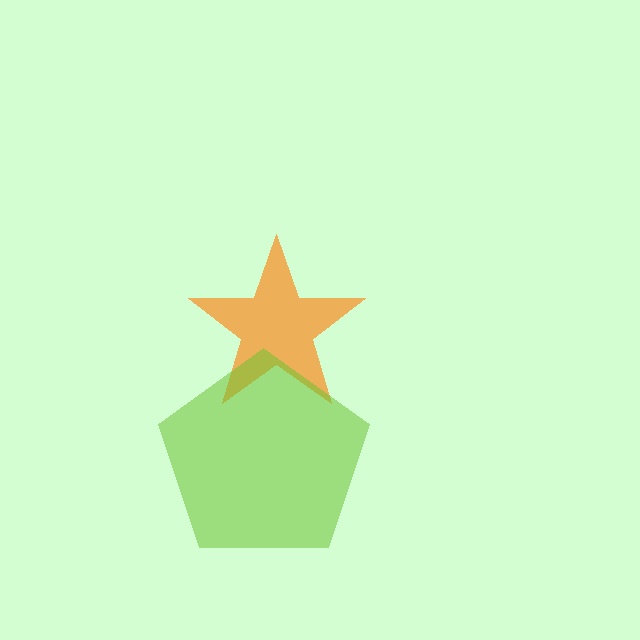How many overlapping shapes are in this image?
There are 2 overlapping shapes in the image.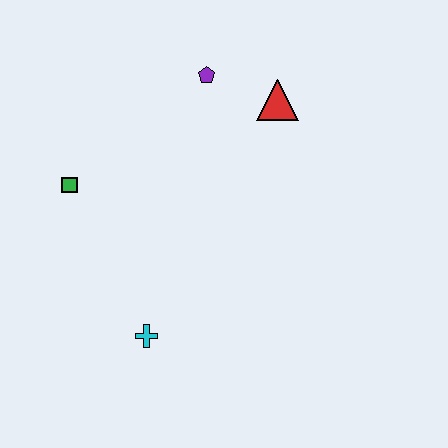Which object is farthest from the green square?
The red triangle is farthest from the green square.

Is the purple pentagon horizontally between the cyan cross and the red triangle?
Yes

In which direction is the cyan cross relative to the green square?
The cyan cross is below the green square.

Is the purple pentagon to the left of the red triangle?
Yes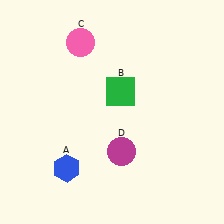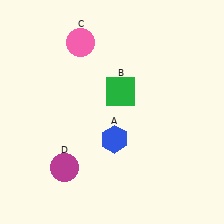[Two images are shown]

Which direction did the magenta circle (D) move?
The magenta circle (D) moved left.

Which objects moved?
The objects that moved are: the blue hexagon (A), the magenta circle (D).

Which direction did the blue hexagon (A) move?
The blue hexagon (A) moved right.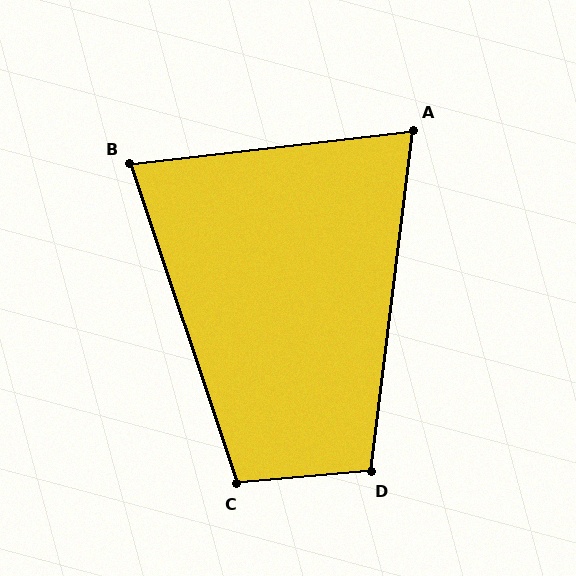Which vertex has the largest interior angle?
C, at approximately 104 degrees.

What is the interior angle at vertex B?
Approximately 78 degrees (acute).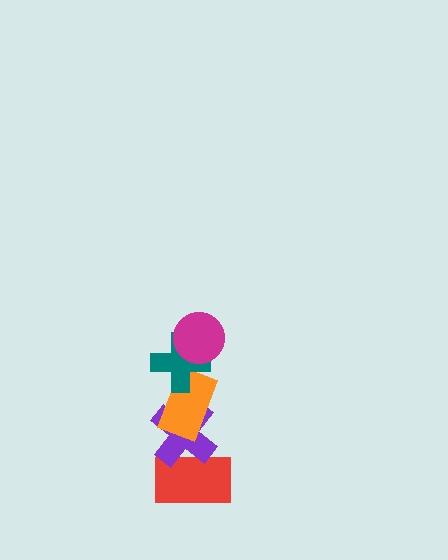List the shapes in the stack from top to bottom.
From top to bottom: the magenta circle, the teal cross, the orange rectangle, the purple cross, the red rectangle.